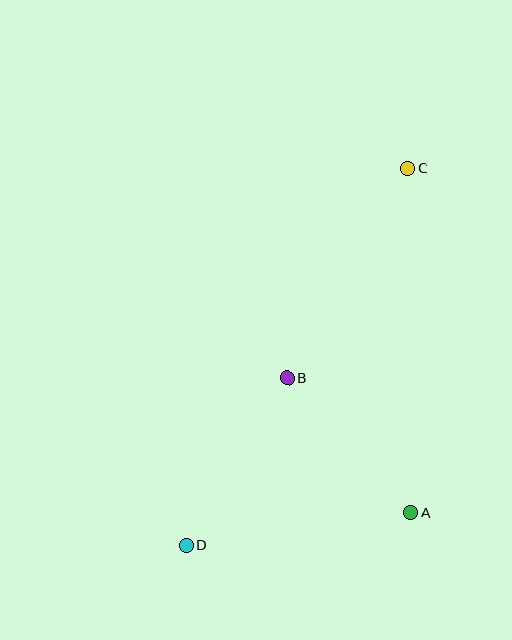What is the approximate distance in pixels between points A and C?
The distance between A and C is approximately 344 pixels.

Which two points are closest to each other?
Points A and B are closest to each other.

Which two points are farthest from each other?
Points C and D are farthest from each other.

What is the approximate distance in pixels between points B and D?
The distance between B and D is approximately 196 pixels.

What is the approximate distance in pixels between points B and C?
The distance between B and C is approximately 241 pixels.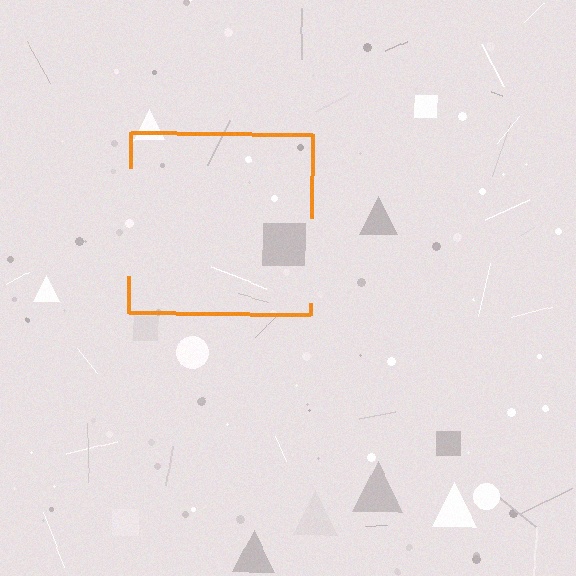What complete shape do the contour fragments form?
The contour fragments form a square.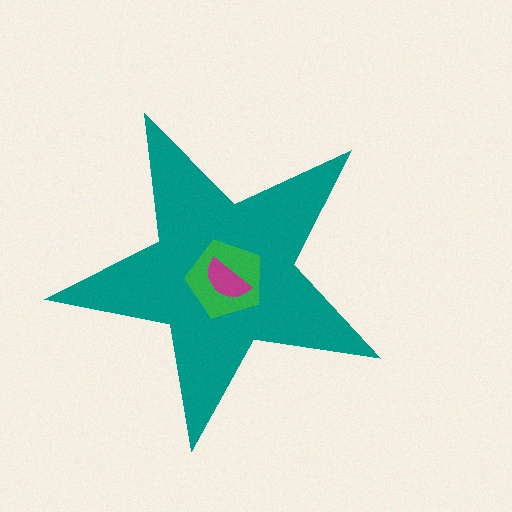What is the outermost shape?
The teal star.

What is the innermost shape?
The magenta semicircle.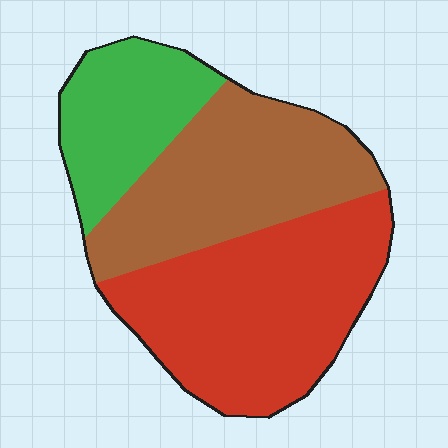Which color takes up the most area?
Red, at roughly 45%.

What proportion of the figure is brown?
Brown covers roughly 35% of the figure.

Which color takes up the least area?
Green, at roughly 20%.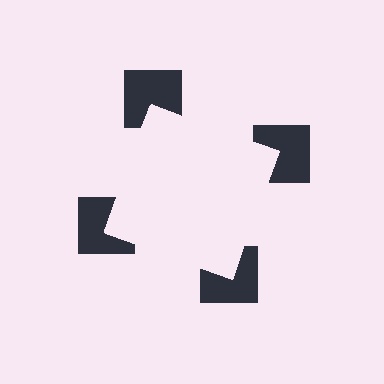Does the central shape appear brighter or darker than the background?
It typically appears slightly brighter than the background, even though no actual brightness change is drawn.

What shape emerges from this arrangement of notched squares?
An illusory square — its edges are inferred from the aligned wedge cuts in the notched squares, not physically drawn.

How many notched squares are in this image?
There are 4 — one at each vertex of the illusory square.